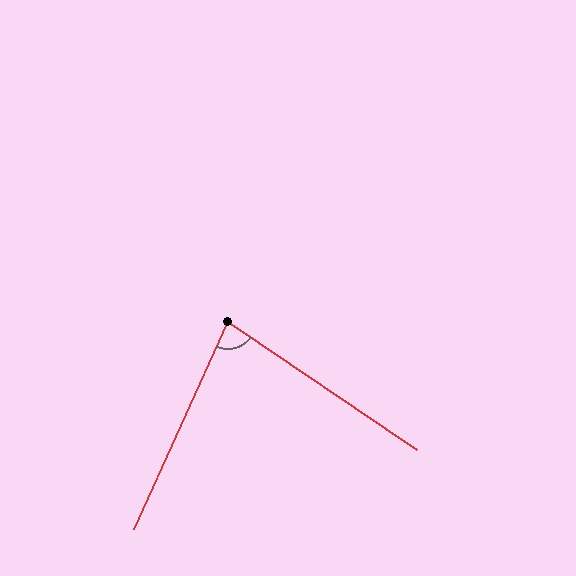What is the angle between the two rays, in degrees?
Approximately 80 degrees.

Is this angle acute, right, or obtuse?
It is acute.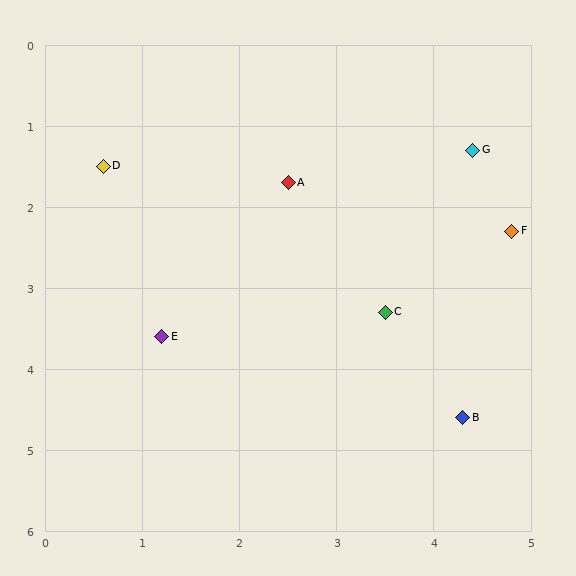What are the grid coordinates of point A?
Point A is at approximately (2.5, 1.7).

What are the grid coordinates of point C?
Point C is at approximately (3.5, 3.3).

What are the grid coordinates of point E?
Point E is at approximately (1.2, 3.6).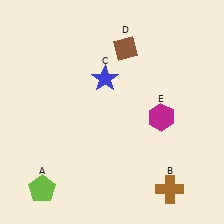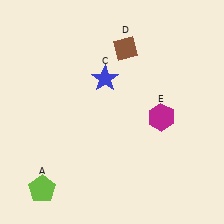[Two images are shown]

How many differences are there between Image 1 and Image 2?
There is 1 difference between the two images.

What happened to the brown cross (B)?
The brown cross (B) was removed in Image 2. It was in the bottom-right area of Image 1.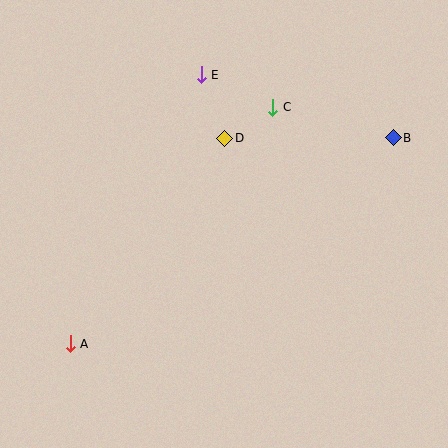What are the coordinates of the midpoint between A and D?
The midpoint between A and D is at (148, 241).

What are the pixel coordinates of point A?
Point A is at (70, 343).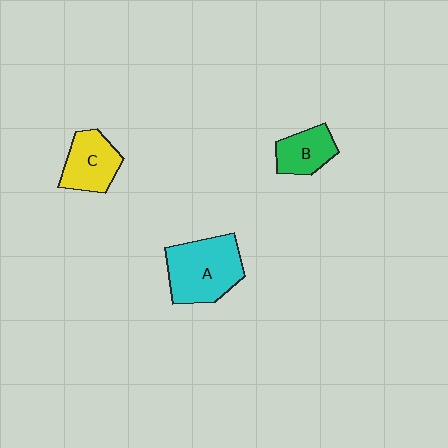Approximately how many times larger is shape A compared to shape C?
Approximately 1.5 times.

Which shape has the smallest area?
Shape B (green).